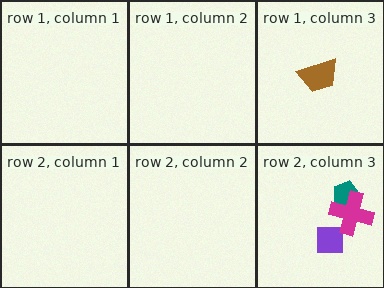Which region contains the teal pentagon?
The row 2, column 3 region.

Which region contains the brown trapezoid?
The row 1, column 3 region.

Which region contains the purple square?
The row 2, column 3 region.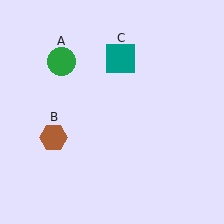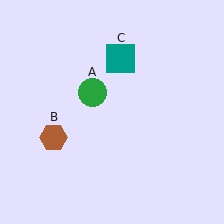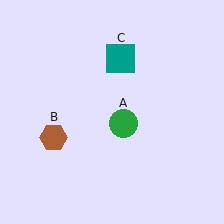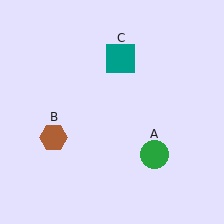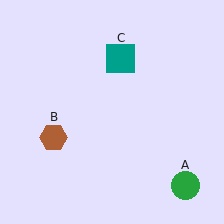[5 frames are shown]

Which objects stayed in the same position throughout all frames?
Brown hexagon (object B) and teal square (object C) remained stationary.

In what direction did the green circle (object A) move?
The green circle (object A) moved down and to the right.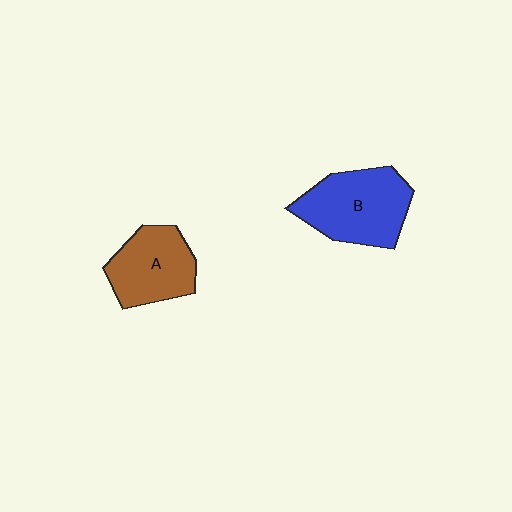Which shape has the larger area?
Shape B (blue).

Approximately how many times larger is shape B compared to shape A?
Approximately 1.3 times.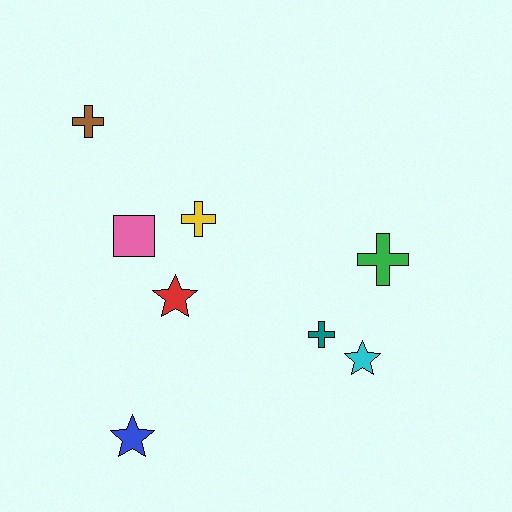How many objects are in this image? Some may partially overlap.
There are 8 objects.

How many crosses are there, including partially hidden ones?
There are 4 crosses.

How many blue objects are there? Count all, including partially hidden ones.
There is 1 blue object.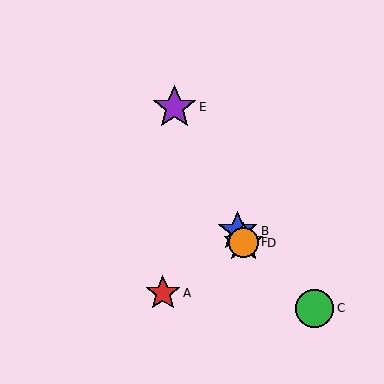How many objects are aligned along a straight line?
4 objects (B, D, E, F) are aligned along a straight line.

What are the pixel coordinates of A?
Object A is at (163, 293).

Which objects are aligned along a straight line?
Objects B, D, E, F are aligned along a straight line.